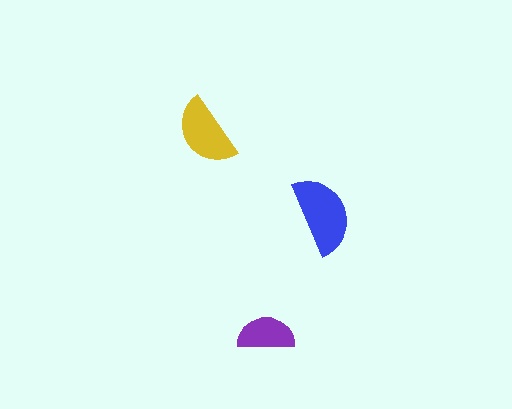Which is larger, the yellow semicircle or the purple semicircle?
The yellow one.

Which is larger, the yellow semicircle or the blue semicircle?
The blue one.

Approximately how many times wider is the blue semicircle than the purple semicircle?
About 1.5 times wider.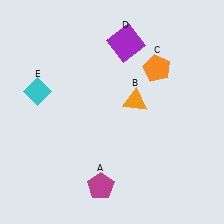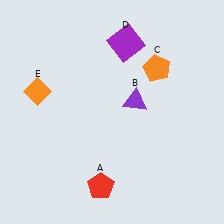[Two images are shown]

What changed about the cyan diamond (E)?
In Image 1, E is cyan. In Image 2, it changed to orange.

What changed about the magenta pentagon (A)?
In Image 1, A is magenta. In Image 2, it changed to red.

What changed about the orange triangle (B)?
In Image 1, B is orange. In Image 2, it changed to purple.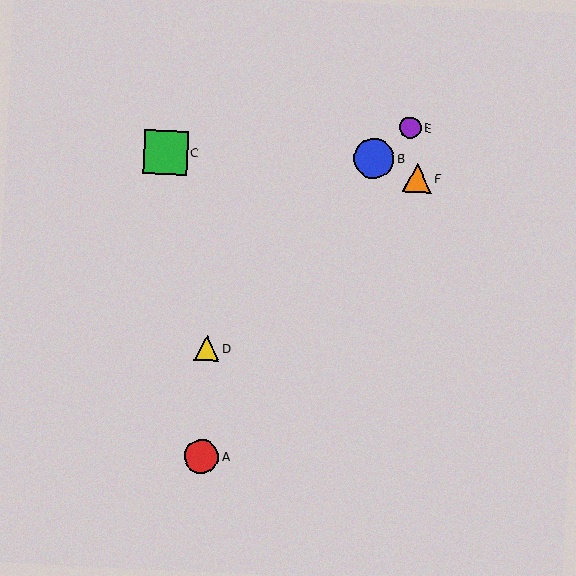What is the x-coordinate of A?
Object A is at x≈202.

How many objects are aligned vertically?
2 objects (A, D) are aligned vertically.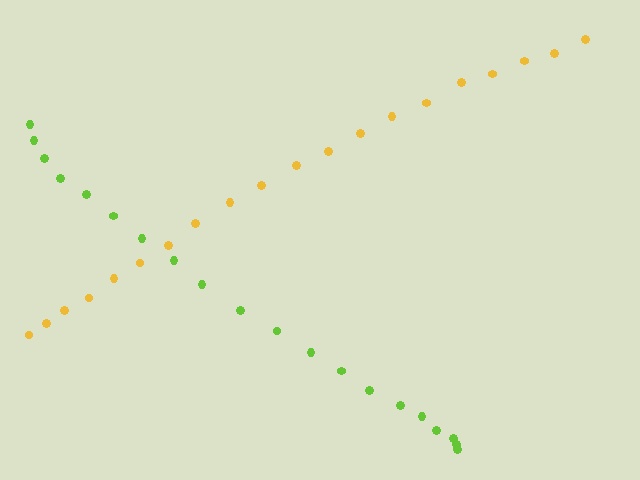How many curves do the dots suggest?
There are 2 distinct paths.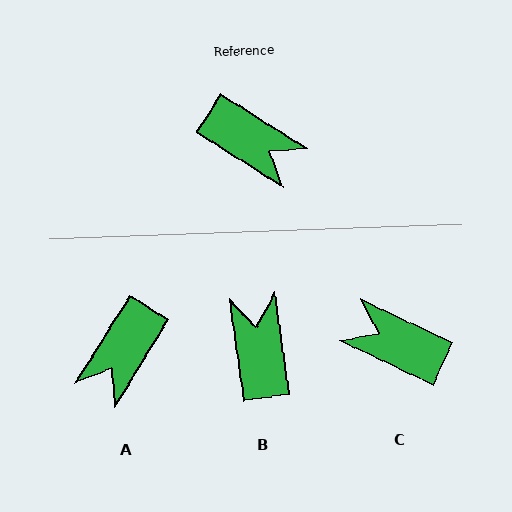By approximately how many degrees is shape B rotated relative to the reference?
Approximately 130 degrees counter-clockwise.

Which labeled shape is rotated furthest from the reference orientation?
C, about 173 degrees away.